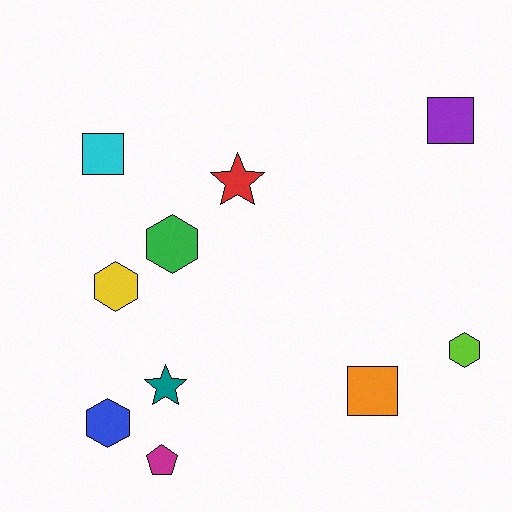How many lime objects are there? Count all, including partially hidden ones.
There is 1 lime object.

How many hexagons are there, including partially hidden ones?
There are 4 hexagons.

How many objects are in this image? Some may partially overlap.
There are 10 objects.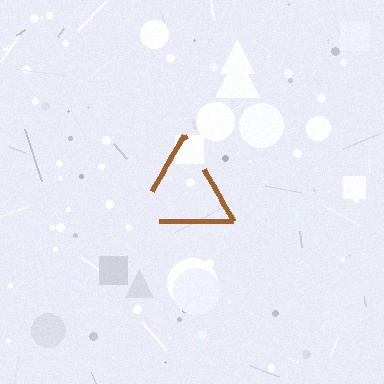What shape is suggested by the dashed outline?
The dashed outline suggests a triangle.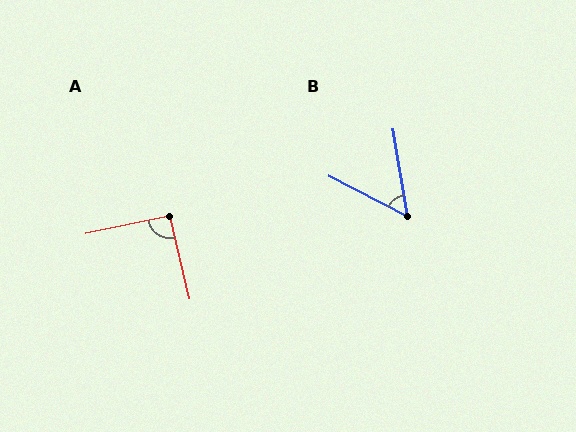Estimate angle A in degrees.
Approximately 92 degrees.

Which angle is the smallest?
B, at approximately 54 degrees.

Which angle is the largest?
A, at approximately 92 degrees.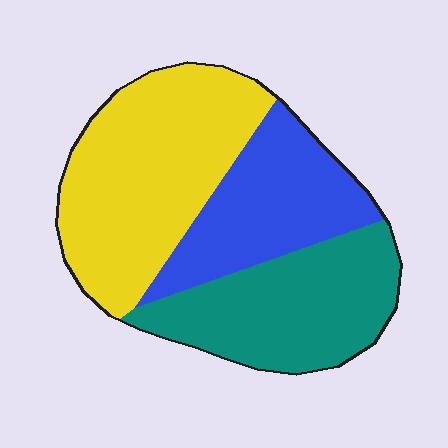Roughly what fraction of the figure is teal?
Teal takes up about one third (1/3) of the figure.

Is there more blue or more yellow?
Yellow.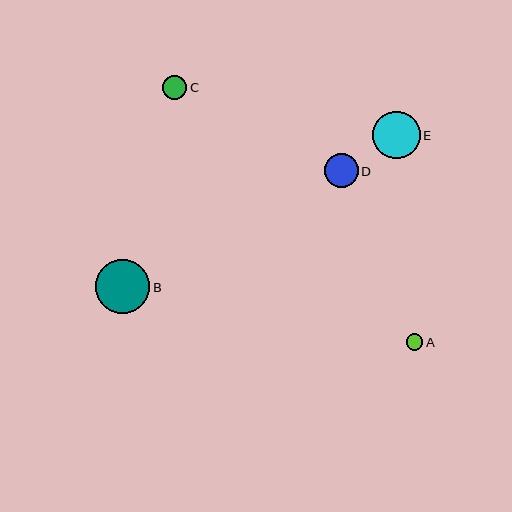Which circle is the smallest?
Circle A is the smallest with a size of approximately 16 pixels.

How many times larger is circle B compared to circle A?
Circle B is approximately 3.3 times the size of circle A.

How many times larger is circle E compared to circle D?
Circle E is approximately 1.4 times the size of circle D.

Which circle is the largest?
Circle B is the largest with a size of approximately 54 pixels.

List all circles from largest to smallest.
From largest to smallest: B, E, D, C, A.